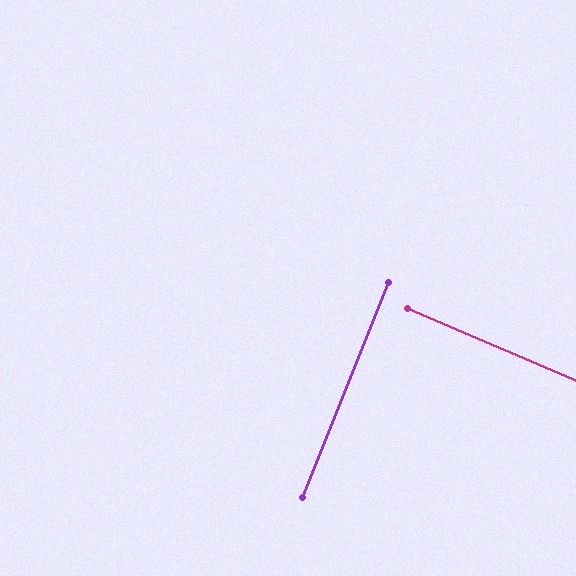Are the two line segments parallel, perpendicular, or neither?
Perpendicular — they meet at approximately 89°.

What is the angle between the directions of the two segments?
Approximately 89 degrees.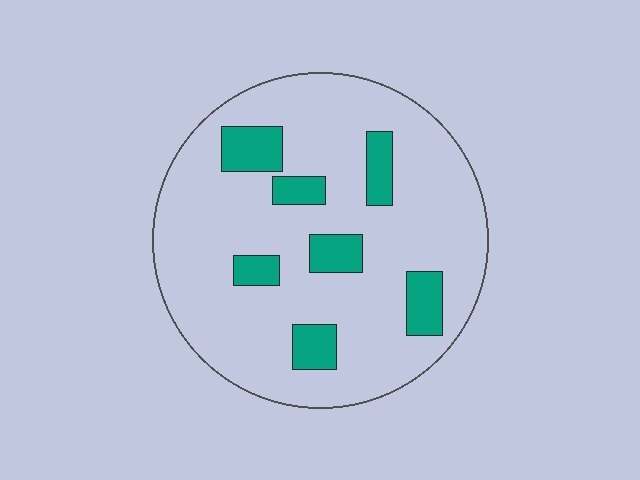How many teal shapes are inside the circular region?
7.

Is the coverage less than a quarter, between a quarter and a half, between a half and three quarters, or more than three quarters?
Less than a quarter.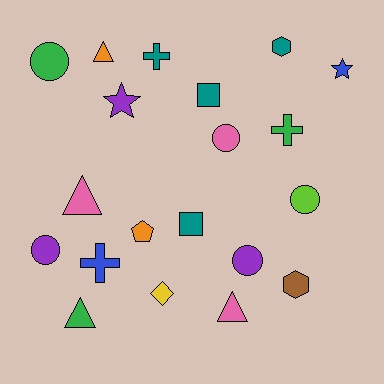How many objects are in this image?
There are 20 objects.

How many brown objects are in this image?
There is 1 brown object.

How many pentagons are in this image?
There is 1 pentagon.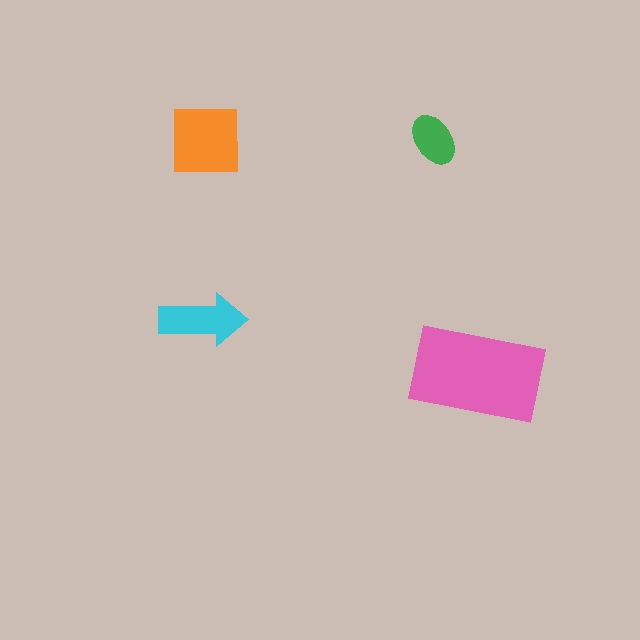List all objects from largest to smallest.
The pink rectangle, the orange square, the cyan arrow, the green ellipse.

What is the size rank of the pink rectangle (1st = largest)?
1st.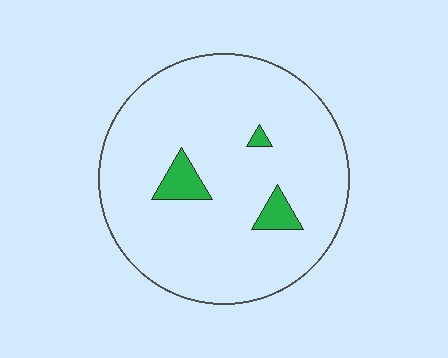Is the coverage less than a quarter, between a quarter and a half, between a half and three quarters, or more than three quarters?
Less than a quarter.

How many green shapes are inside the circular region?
3.